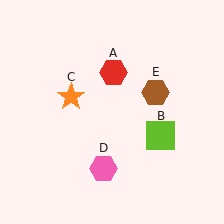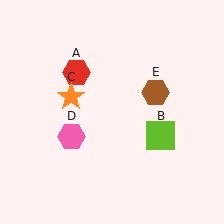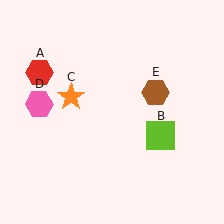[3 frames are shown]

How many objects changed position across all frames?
2 objects changed position: red hexagon (object A), pink hexagon (object D).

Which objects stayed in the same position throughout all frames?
Lime square (object B) and orange star (object C) and brown hexagon (object E) remained stationary.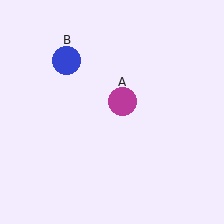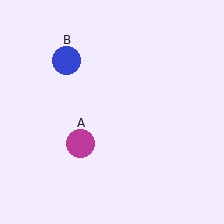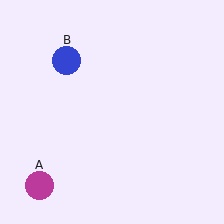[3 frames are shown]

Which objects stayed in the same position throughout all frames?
Blue circle (object B) remained stationary.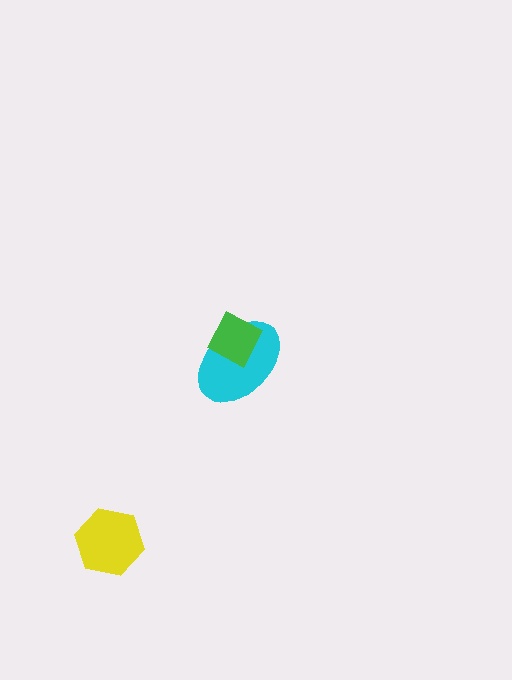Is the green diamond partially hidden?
No, no other shape covers it.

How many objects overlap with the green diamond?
1 object overlaps with the green diamond.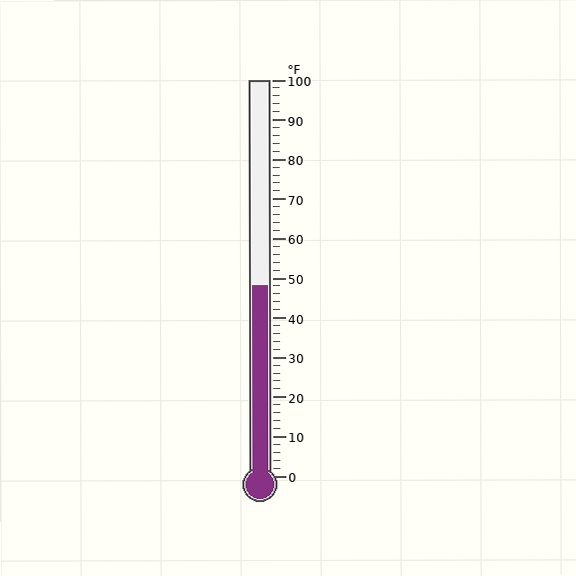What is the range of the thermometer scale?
The thermometer scale ranges from 0°F to 100°F.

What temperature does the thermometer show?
The thermometer shows approximately 48°F.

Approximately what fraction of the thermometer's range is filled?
The thermometer is filled to approximately 50% of its range.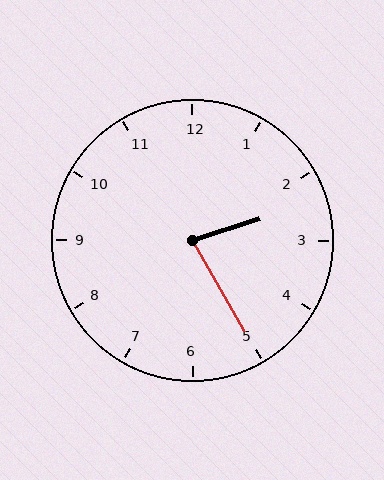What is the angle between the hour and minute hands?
Approximately 78 degrees.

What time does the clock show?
2:25.